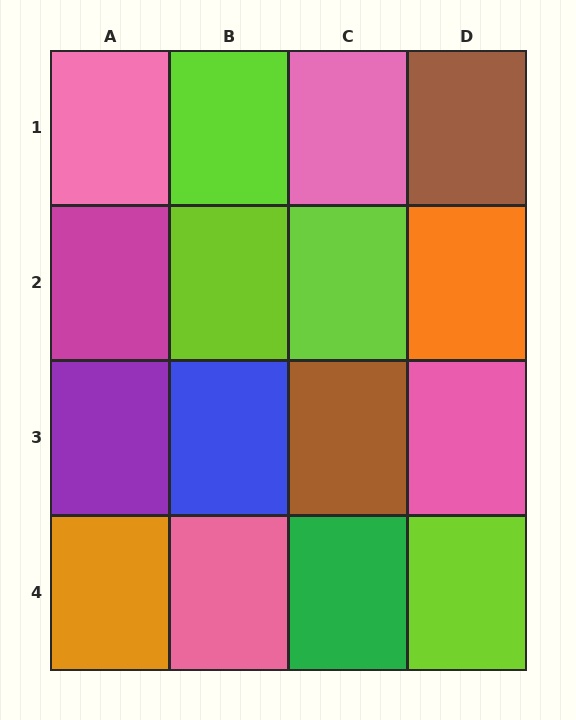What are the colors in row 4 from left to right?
Orange, pink, green, lime.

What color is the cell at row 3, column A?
Purple.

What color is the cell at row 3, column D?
Pink.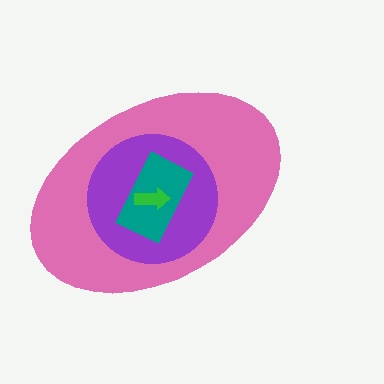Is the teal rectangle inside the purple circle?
Yes.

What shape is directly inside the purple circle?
The teal rectangle.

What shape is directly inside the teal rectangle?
The green arrow.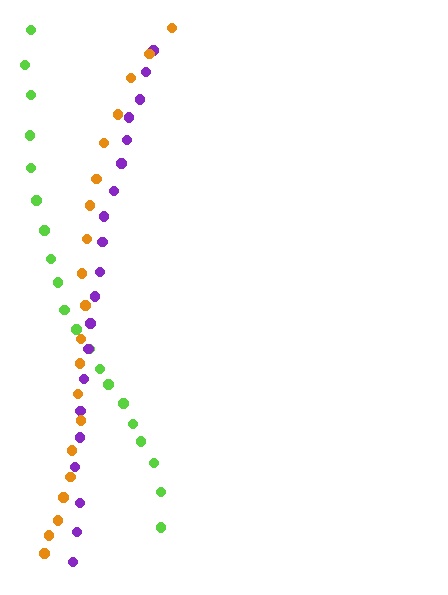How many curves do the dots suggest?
There are 3 distinct paths.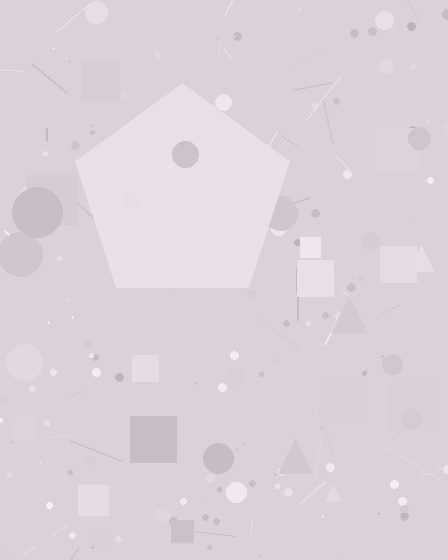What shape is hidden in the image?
A pentagon is hidden in the image.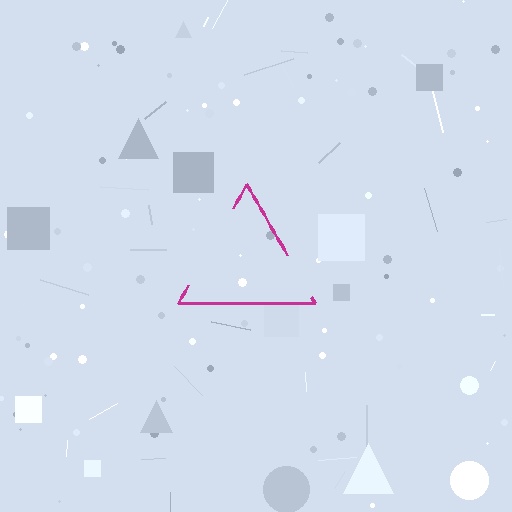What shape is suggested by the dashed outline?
The dashed outline suggests a triangle.